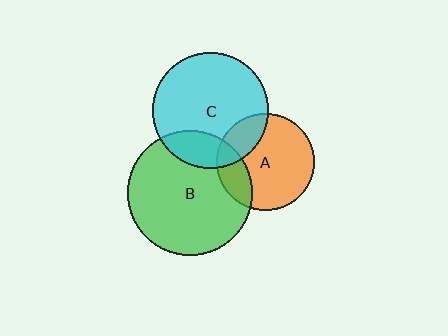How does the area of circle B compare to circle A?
Approximately 1.6 times.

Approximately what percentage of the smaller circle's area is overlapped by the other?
Approximately 20%.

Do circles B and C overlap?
Yes.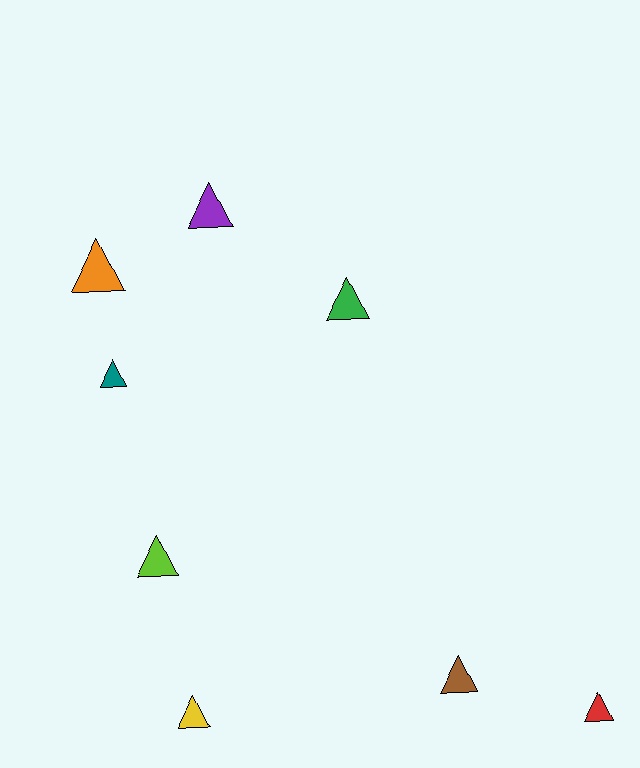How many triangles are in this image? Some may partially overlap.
There are 8 triangles.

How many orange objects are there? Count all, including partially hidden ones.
There is 1 orange object.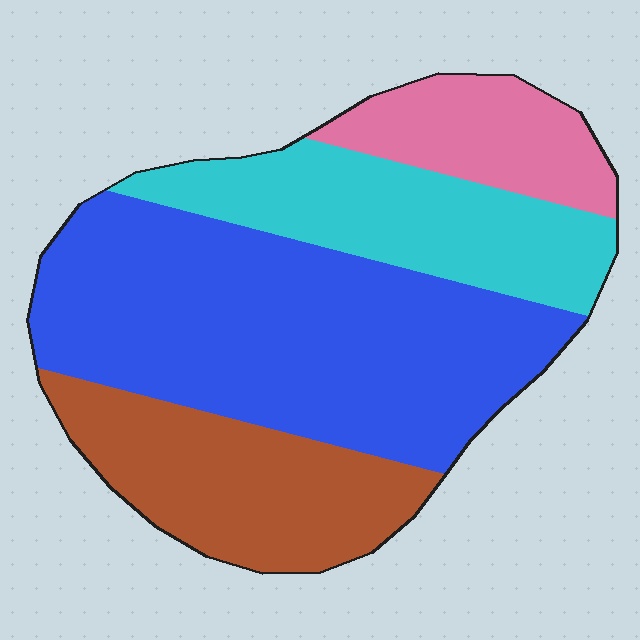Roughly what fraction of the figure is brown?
Brown covers around 20% of the figure.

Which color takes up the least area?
Pink, at roughly 15%.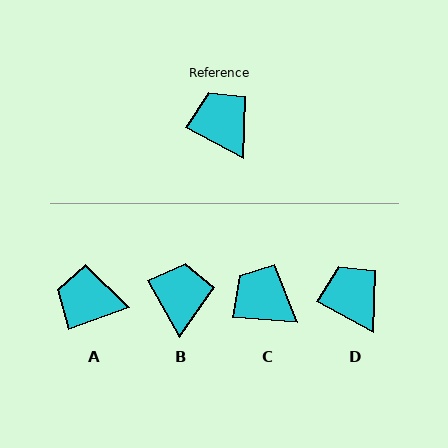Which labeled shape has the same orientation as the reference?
D.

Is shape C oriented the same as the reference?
No, it is off by about 24 degrees.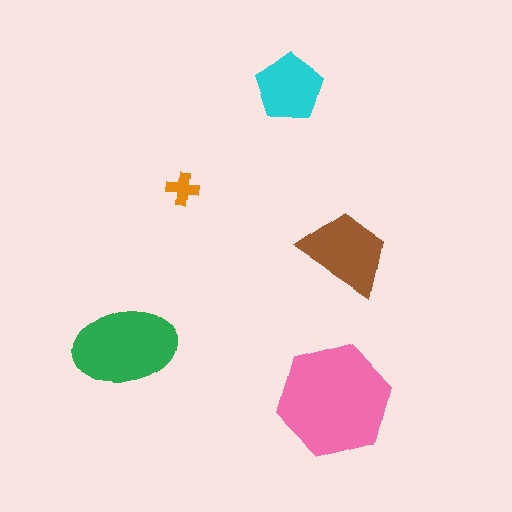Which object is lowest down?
The pink hexagon is bottommost.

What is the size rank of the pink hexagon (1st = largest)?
1st.